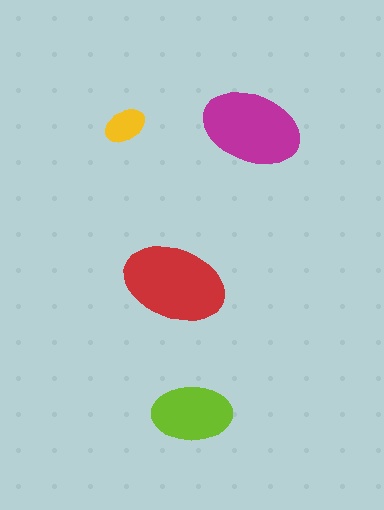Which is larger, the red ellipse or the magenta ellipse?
The red one.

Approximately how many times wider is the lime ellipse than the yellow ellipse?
About 2 times wider.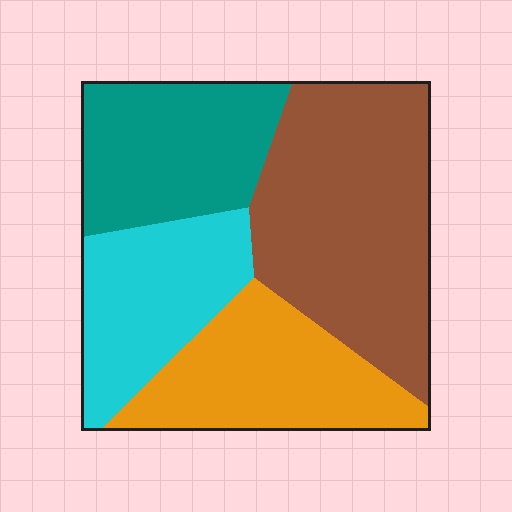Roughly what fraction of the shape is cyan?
Cyan covers around 20% of the shape.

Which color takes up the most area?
Brown, at roughly 35%.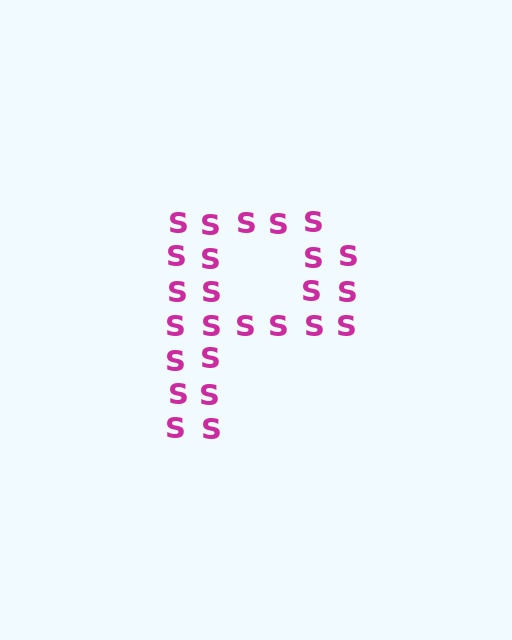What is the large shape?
The large shape is the letter P.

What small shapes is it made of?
It is made of small letter S's.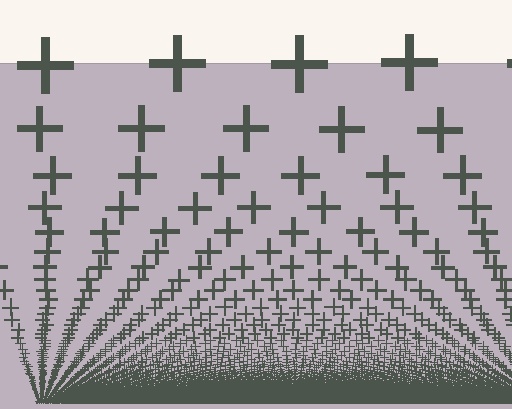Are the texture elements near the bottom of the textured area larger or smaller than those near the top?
Smaller. The gradient is inverted — elements near the bottom are smaller and denser.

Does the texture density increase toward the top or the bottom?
Density increases toward the bottom.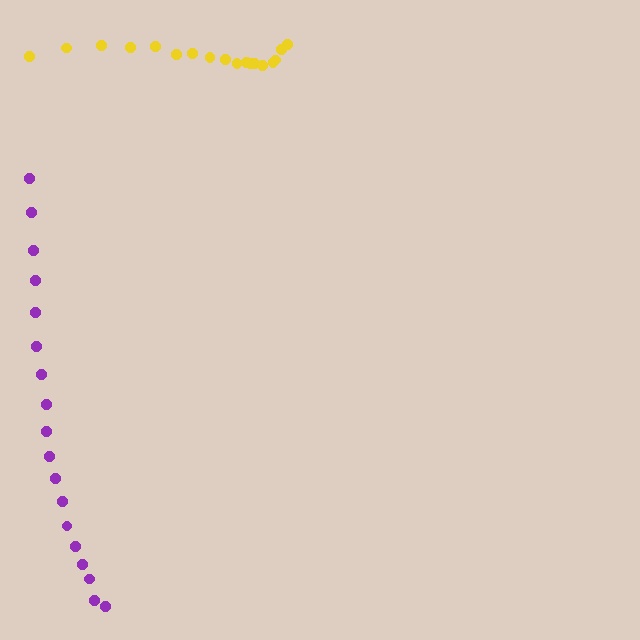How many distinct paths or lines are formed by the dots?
There are 2 distinct paths.